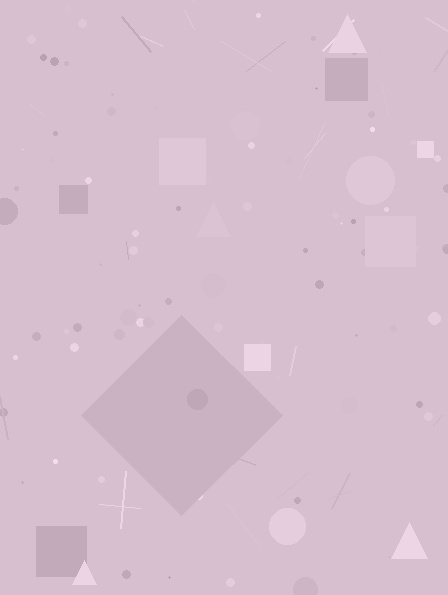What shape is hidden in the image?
A diamond is hidden in the image.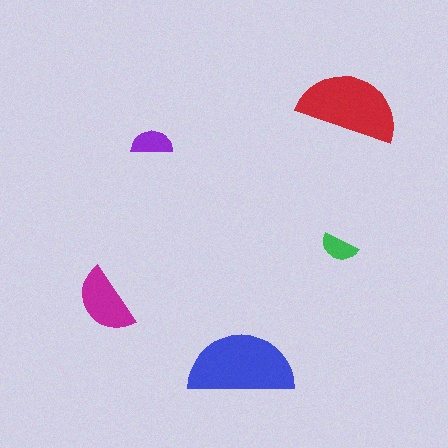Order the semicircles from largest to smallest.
the blue one, the red one, the magenta one, the purple one, the green one.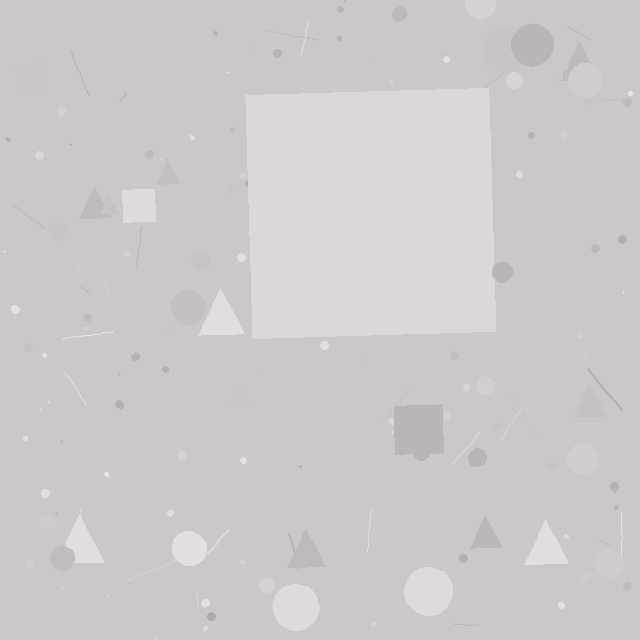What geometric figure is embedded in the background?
A square is embedded in the background.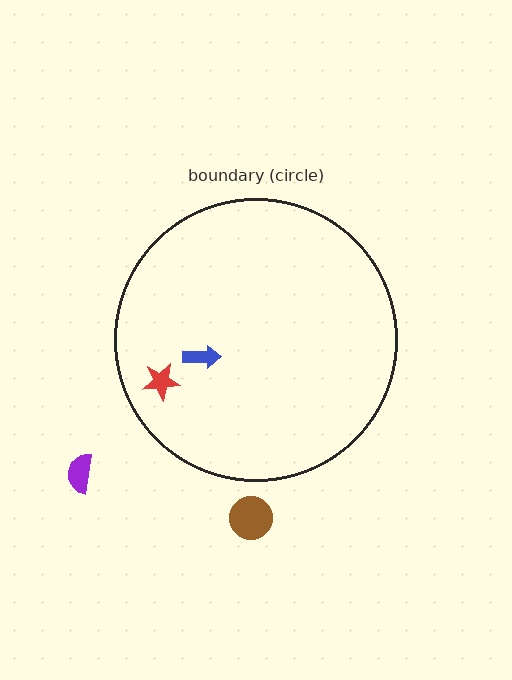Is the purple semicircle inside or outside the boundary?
Outside.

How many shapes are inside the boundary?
2 inside, 2 outside.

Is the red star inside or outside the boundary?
Inside.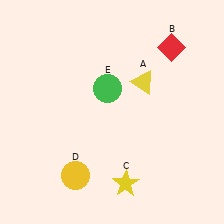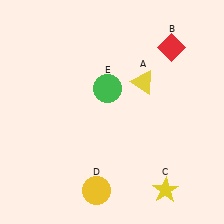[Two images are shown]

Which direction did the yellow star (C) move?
The yellow star (C) moved right.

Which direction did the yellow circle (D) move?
The yellow circle (D) moved right.